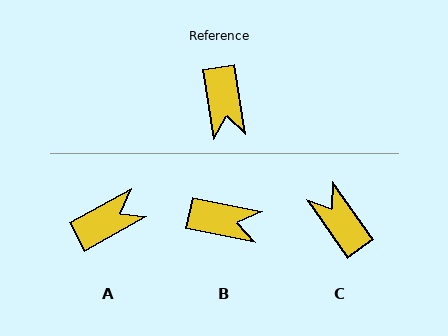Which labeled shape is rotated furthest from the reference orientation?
C, about 153 degrees away.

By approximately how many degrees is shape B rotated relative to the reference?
Approximately 70 degrees counter-clockwise.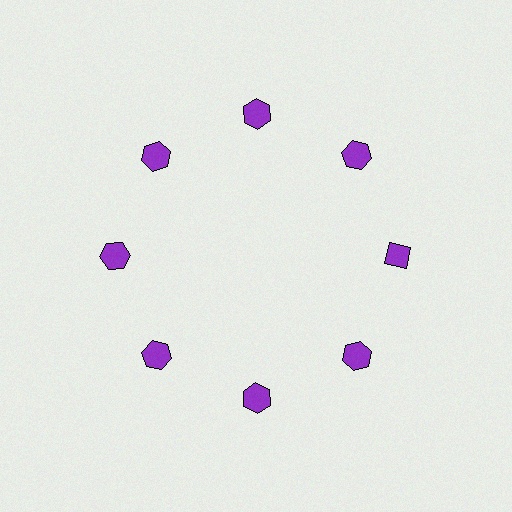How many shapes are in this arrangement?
There are 8 shapes arranged in a ring pattern.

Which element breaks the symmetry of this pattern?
The purple diamond at roughly the 3 o'clock position breaks the symmetry. All other shapes are purple hexagons.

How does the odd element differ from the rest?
It has a different shape: diamond instead of hexagon.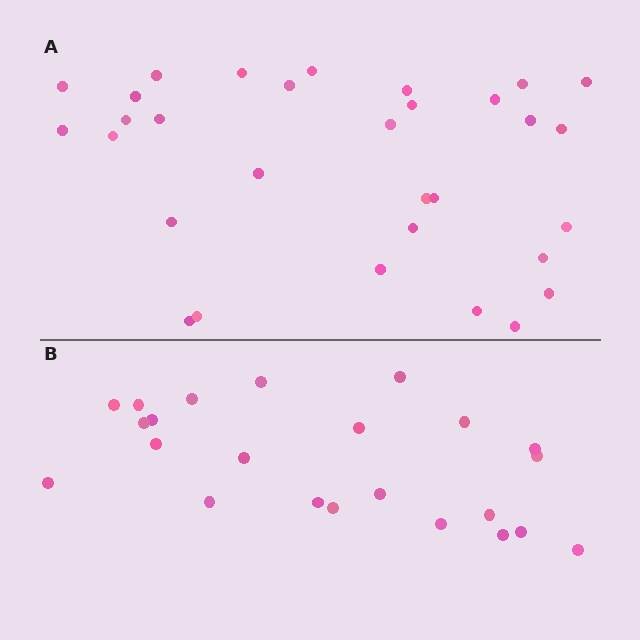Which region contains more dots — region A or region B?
Region A (the top region) has more dots.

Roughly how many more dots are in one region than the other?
Region A has roughly 8 or so more dots than region B.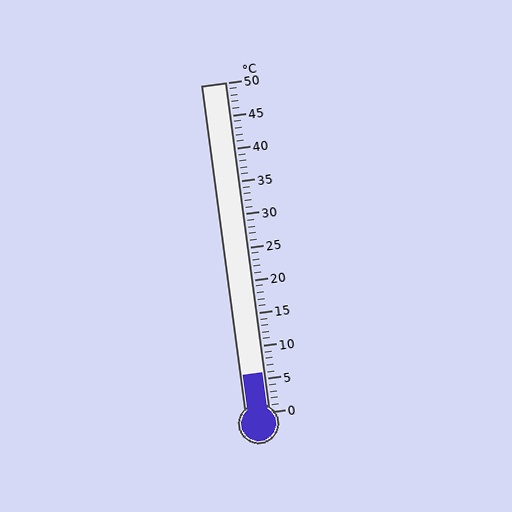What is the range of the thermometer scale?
The thermometer scale ranges from 0°C to 50°C.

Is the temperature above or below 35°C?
The temperature is below 35°C.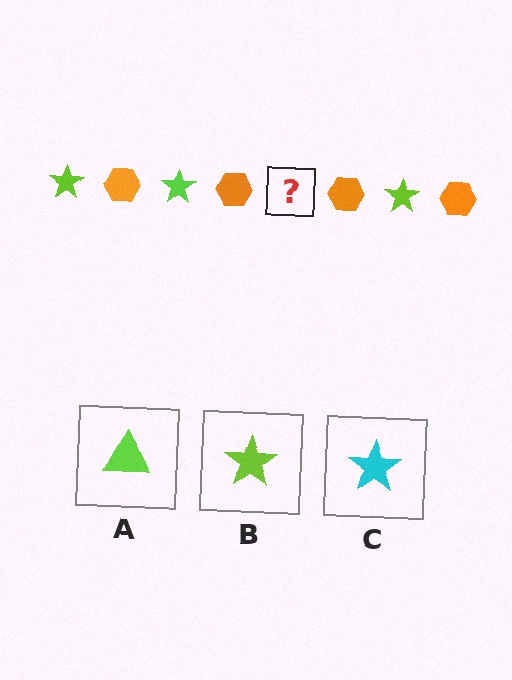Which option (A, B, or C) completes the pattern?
B.